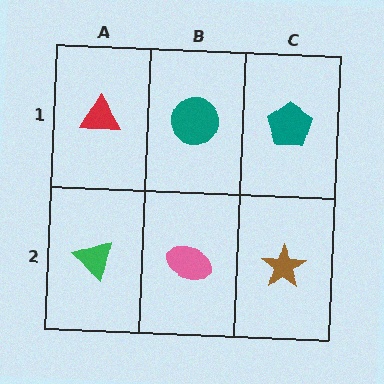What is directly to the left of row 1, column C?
A teal circle.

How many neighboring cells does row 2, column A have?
2.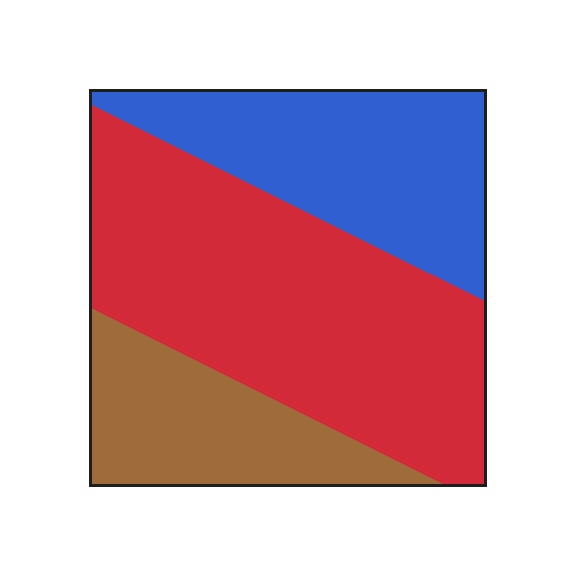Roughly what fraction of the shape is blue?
Blue covers roughly 30% of the shape.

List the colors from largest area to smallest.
From largest to smallest: red, blue, brown.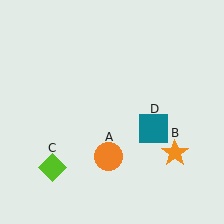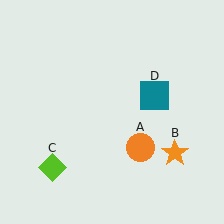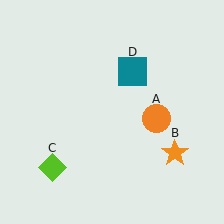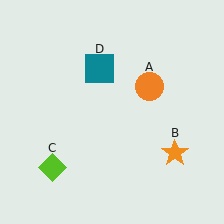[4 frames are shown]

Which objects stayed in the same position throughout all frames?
Orange star (object B) and lime diamond (object C) remained stationary.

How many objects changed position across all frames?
2 objects changed position: orange circle (object A), teal square (object D).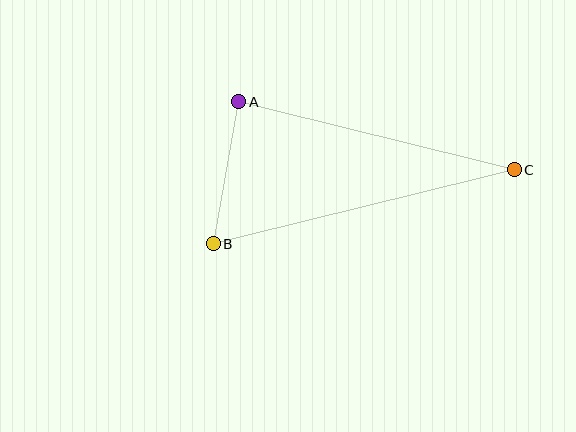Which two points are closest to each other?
Points A and B are closest to each other.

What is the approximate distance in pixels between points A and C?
The distance between A and C is approximately 284 pixels.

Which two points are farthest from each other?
Points B and C are farthest from each other.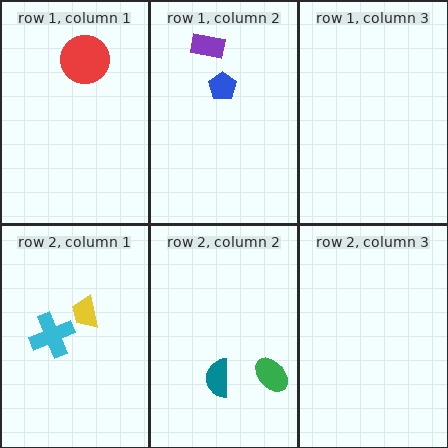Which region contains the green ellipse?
The row 2, column 2 region.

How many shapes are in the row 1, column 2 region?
2.